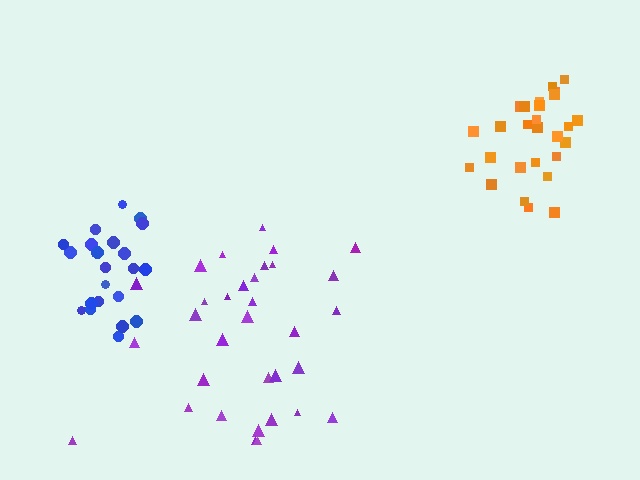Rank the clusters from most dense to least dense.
orange, blue, purple.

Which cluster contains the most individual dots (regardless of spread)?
Purple (33).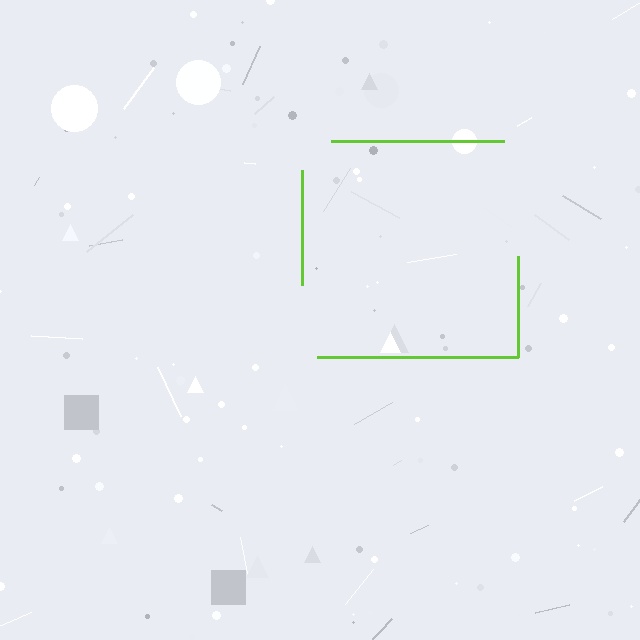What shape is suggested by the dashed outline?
The dashed outline suggests a square.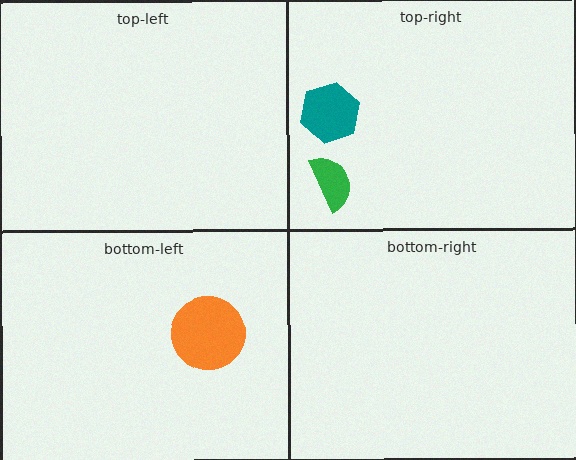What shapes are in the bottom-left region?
The orange circle.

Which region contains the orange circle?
The bottom-left region.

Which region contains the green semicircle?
The top-right region.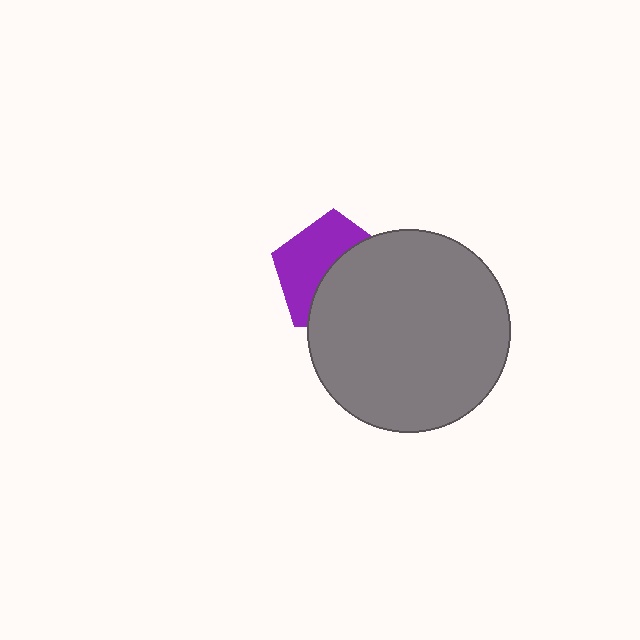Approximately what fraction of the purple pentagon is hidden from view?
Roughly 52% of the purple pentagon is hidden behind the gray circle.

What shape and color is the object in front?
The object in front is a gray circle.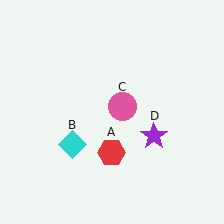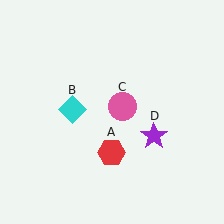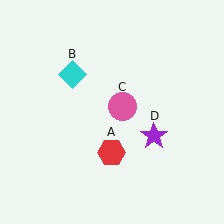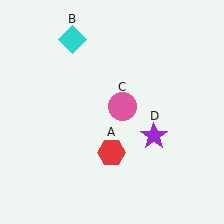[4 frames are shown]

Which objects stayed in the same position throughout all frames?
Red hexagon (object A) and pink circle (object C) and purple star (object D) remained stationary.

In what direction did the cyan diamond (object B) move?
The cyan diamond (object B) moved up.